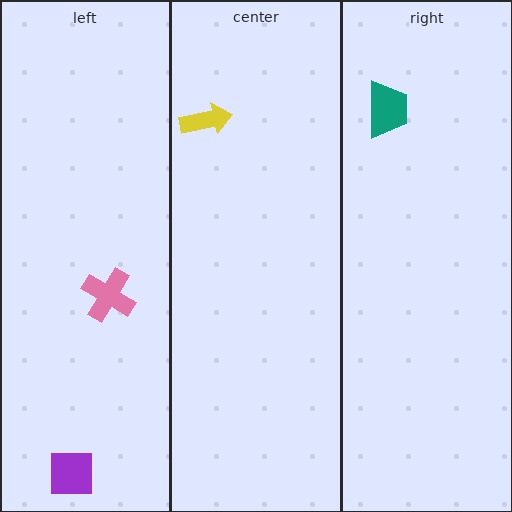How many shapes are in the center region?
1.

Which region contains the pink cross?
The left region.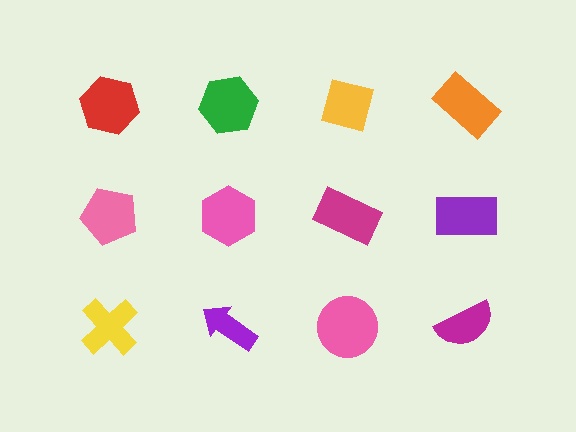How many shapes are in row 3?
4 shapes.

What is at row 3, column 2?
A purple arrow.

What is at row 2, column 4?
A purple rectangle.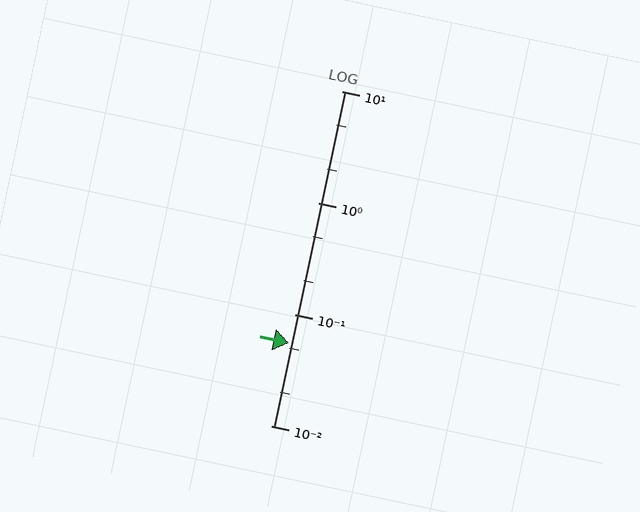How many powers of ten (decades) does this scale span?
The scale spans 3 decades, from 0.01 to 10.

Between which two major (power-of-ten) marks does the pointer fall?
The pointer is between 0.01 and 0.1.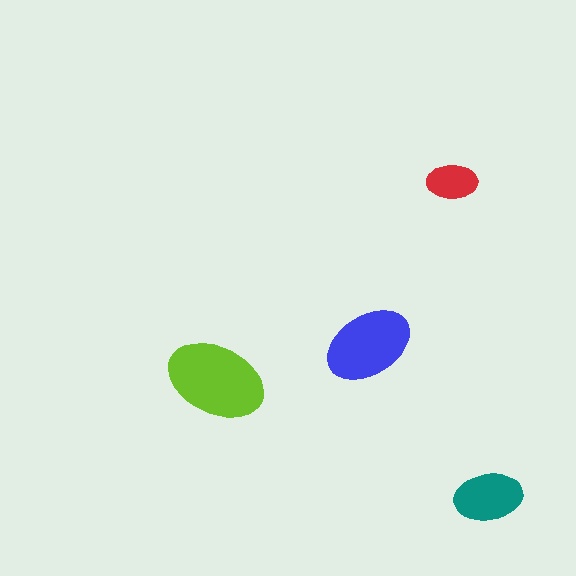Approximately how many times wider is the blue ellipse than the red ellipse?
About 1.5 times wider.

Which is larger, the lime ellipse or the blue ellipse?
The lime one.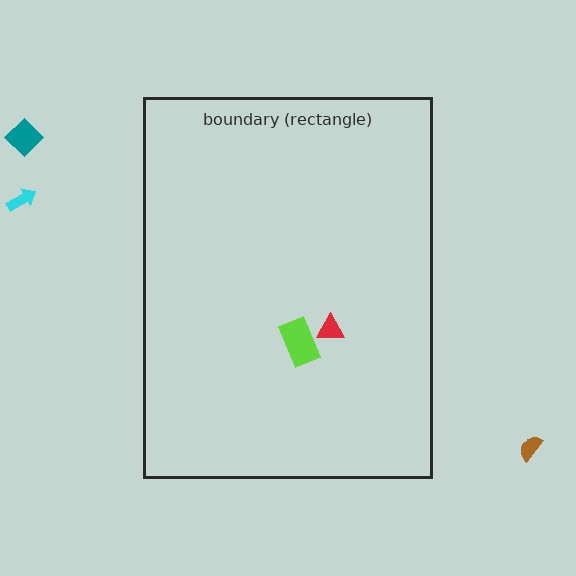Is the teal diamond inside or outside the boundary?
Outside.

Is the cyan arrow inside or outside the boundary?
Outside.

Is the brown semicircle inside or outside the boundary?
Outside.